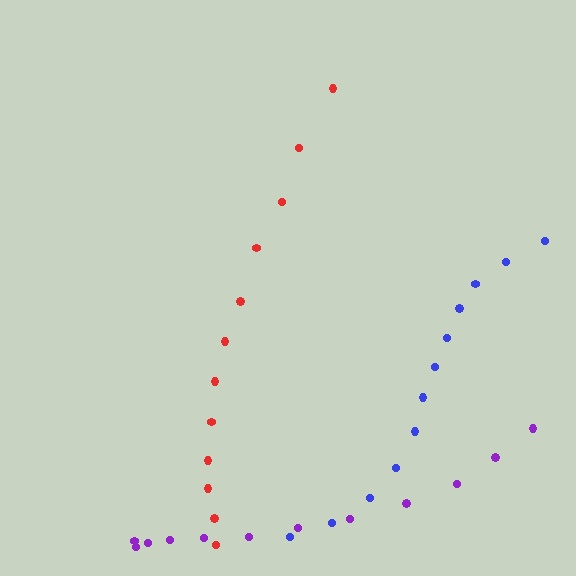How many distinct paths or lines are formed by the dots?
There are 3 distinct paths.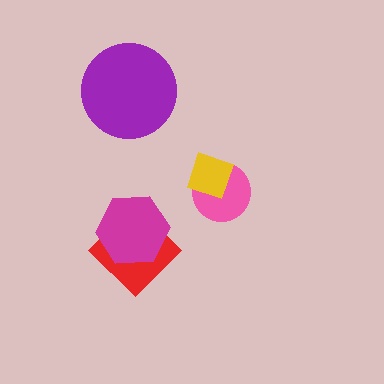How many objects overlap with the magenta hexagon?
1 object overlaps with the magenta hexagon.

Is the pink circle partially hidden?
Yes, it is partially covered by another shape.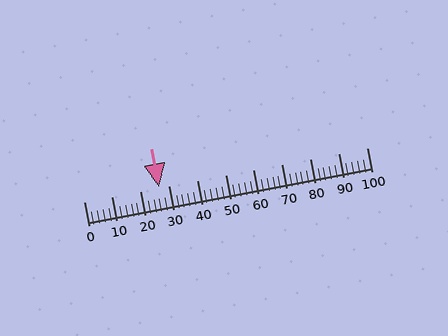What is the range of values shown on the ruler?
The ruler shows values from 0 to 100.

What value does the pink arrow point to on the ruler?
The pink arrow points to approximately 26.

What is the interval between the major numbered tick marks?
The major tick marks are spaced 10 units apart.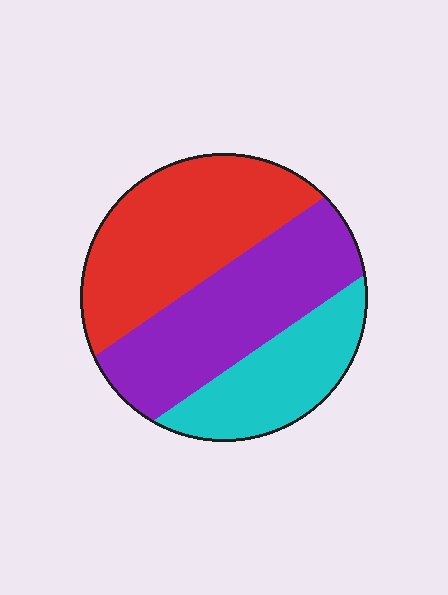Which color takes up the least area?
Cyan, at roughly 25%.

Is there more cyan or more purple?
Purple.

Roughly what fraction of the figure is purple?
Purple covers about 35% of the figure.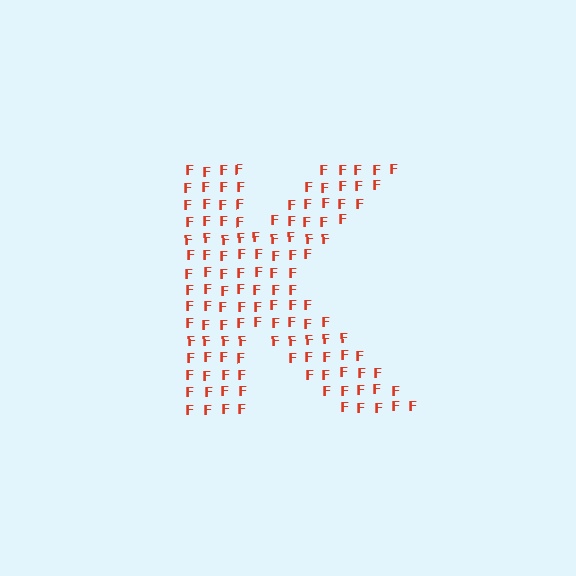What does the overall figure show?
The overall figure shows the letter K.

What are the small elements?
The small elements are letter F's.